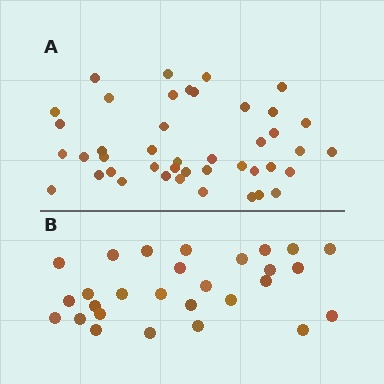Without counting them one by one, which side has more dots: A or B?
Region A (the top region) has more dots.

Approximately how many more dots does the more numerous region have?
Region A has approximately 15 more dots than region B.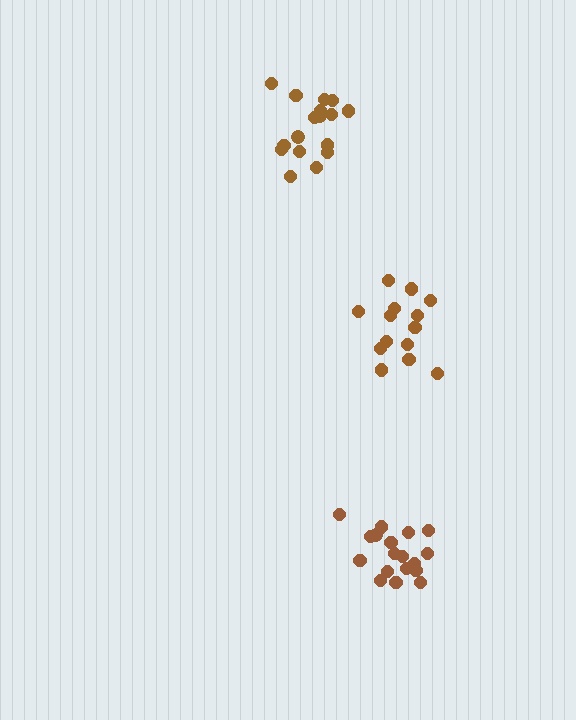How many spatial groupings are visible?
There are 3 spatial groupings.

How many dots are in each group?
Group 1: 14 dots, Group 2: 18 dots, Group 3: 17 dots (49 total).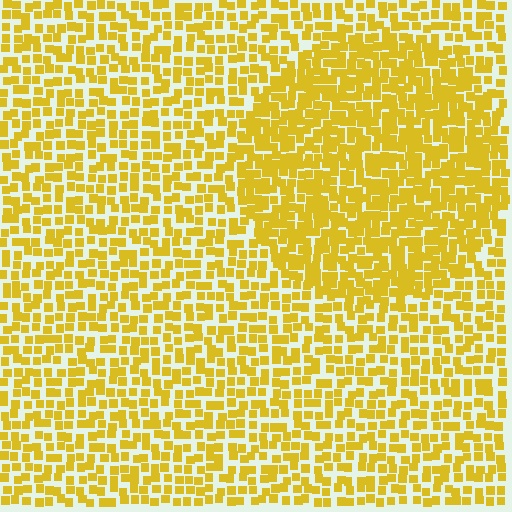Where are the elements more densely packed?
The elements are more densely packed inside the circle boundary.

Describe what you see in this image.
The image contains small yellow elements arranged at two different densities. A circle-shaped region is visible where the elements are more densely packed than the surrounding area.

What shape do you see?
I see a circle.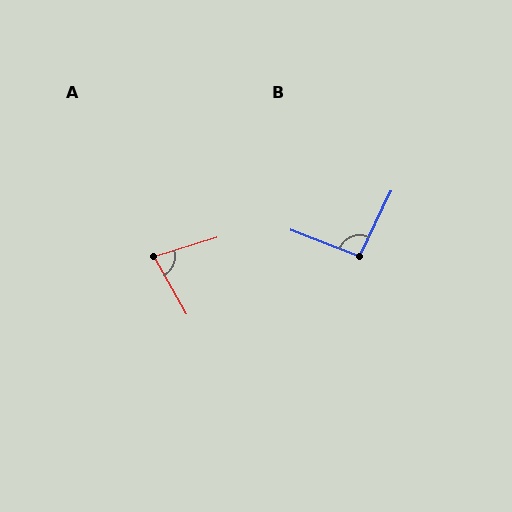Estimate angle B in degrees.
Approximately 95 degrees.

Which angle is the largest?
B, at approximately 95 degrees.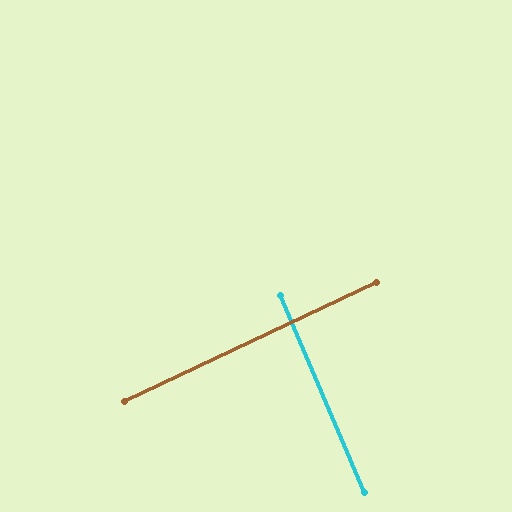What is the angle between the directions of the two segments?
Approximately 88 degrees.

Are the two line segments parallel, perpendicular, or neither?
Perpendicular — they meet at approximately 88°.